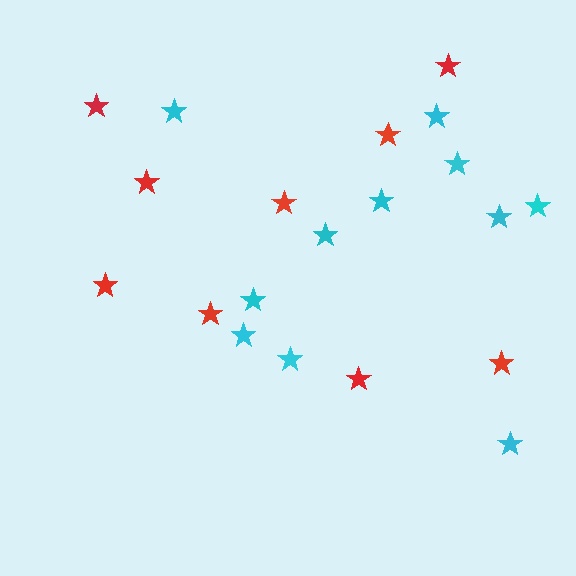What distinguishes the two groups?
There are 2 groups: one group of cyan stars (11) and one group of red stars (9).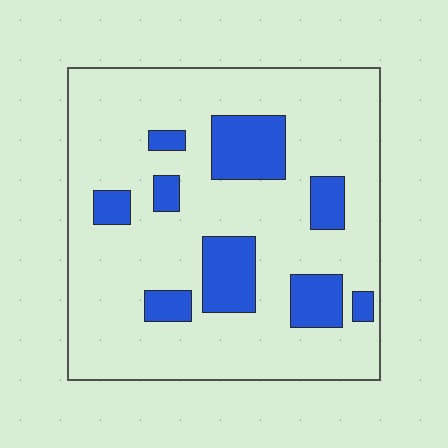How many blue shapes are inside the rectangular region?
9.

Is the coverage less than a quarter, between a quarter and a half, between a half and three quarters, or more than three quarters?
Less than a quarter.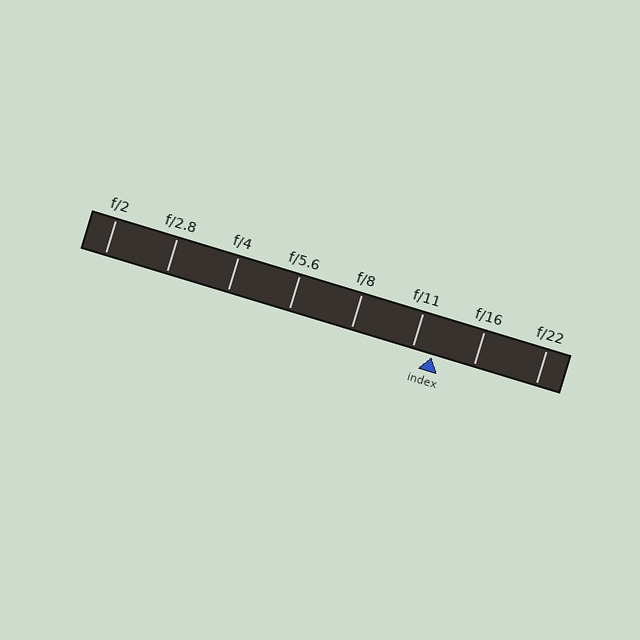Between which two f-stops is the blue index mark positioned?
The index mark is between f/11 and f/16.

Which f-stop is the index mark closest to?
The index mark is closest to f/11.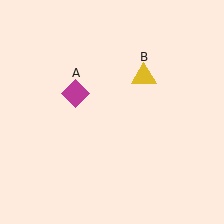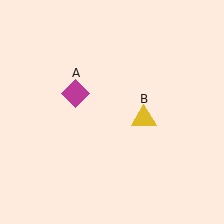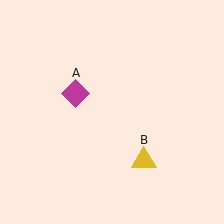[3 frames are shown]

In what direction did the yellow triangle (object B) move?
The yellow triangle (object B) moved down.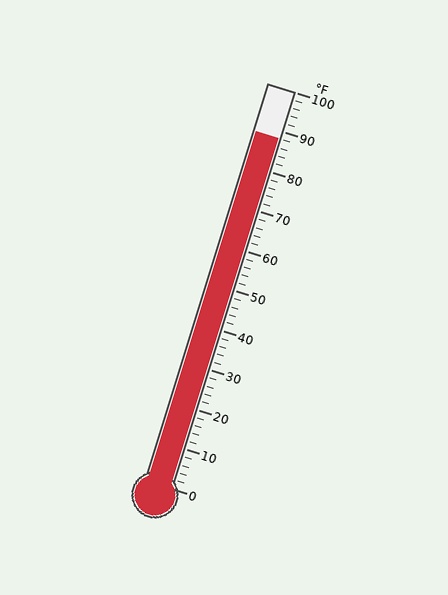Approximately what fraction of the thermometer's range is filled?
The thermometer is filled to approximately 90% of its range.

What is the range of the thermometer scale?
The thermometer scale ranges from 0°F to 100°F.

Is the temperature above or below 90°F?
The temperature is below 90°F.